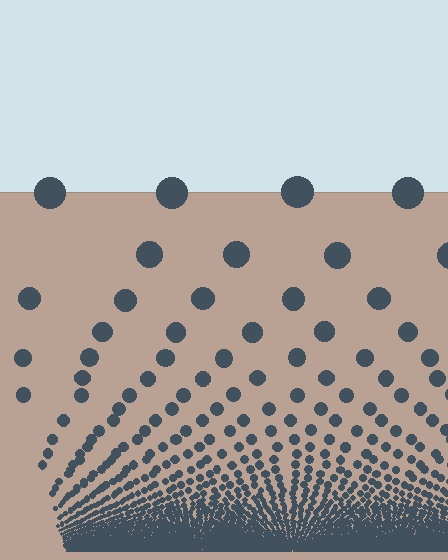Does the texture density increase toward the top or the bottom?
Density increases toward the bottom.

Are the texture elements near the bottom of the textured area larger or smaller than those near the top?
Smaller. The gradient is inverted — elements near the bottom are smaller and denser.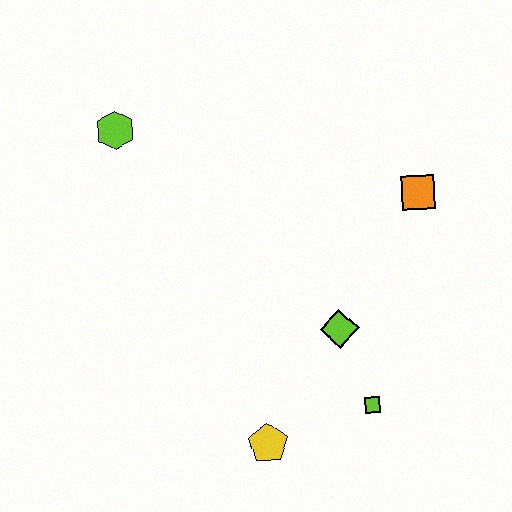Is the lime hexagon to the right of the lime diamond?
No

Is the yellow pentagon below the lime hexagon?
Yes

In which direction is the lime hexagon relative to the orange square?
The lime hexagon is to the left of the orange square.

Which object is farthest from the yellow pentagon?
The lime hexagon is farthest from the yellow pentagon.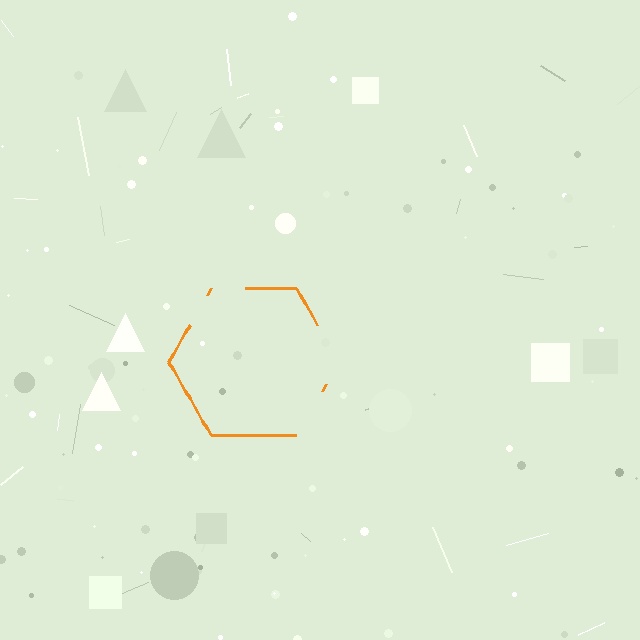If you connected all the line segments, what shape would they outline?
They would outline a hexagon.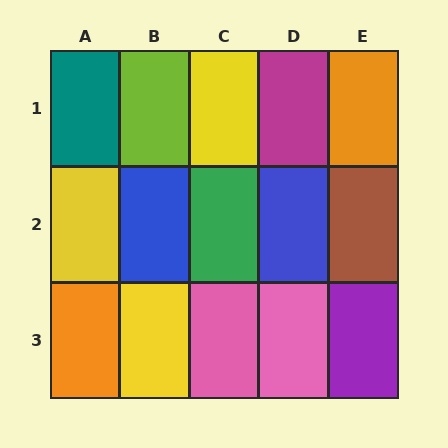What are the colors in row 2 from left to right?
Yellow, blue, green, blue, brown.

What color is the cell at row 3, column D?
Pink.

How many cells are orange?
2 cells are orange.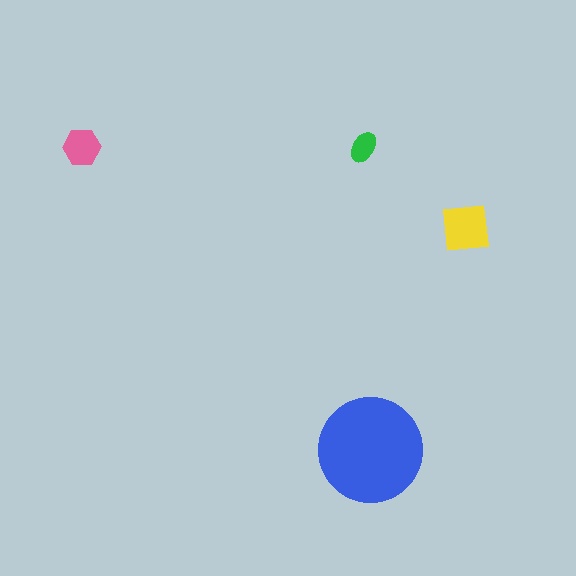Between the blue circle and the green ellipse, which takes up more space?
The blue circle.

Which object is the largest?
The blue circle.